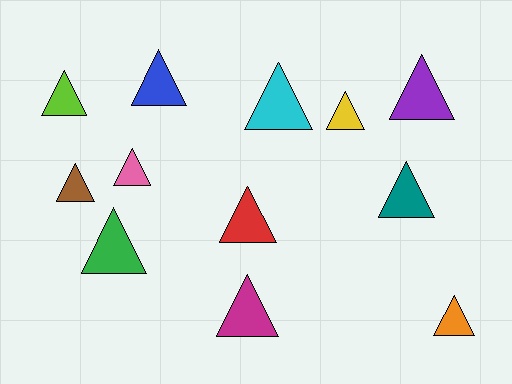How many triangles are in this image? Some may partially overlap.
There are 12 triangles.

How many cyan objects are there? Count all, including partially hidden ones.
There is 1 cyan object.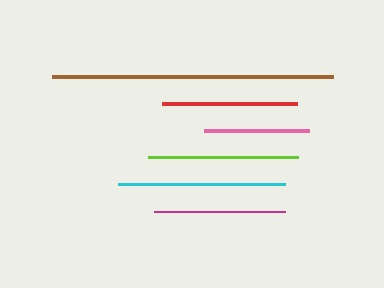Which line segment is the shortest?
The pink line is the shortest at approximately 105 pixels.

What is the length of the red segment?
The red segment is approximately 135 pixels long.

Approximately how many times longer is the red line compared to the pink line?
The red line is approximately 1.3 times the length of the pink line.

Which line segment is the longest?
The brown line is the longest at approximately 281 pixels.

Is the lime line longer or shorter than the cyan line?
The cyan line is longer than the lime line.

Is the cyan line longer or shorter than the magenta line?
The cyan line is longer than the magenta line.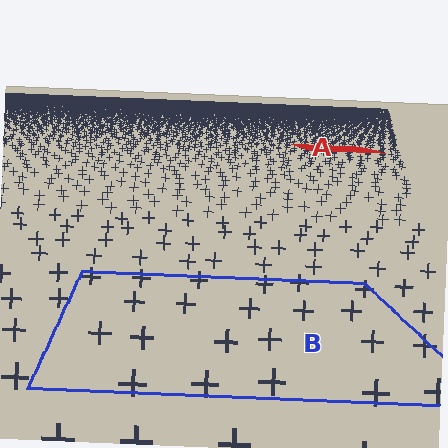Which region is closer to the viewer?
Region B is closer. The texture elements there are larger and more spread out.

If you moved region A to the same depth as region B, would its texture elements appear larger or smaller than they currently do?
They would appear larger. At a closer depth, the same texture elements are projected at a bigger on-screen size.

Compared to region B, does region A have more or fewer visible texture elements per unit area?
Region A has more texture elements per unit area — they are packed more densely because it is farther away.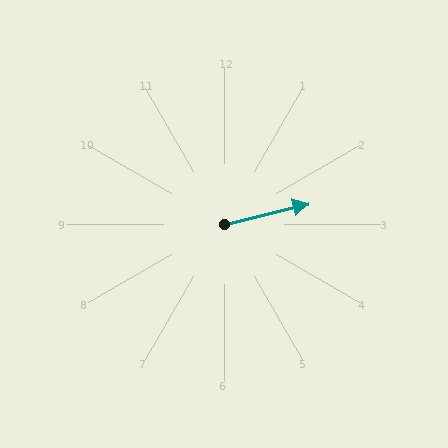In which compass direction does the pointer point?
East.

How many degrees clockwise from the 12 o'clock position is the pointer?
Approximately 76 degrees.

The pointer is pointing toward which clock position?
Roughly 3 o'clock.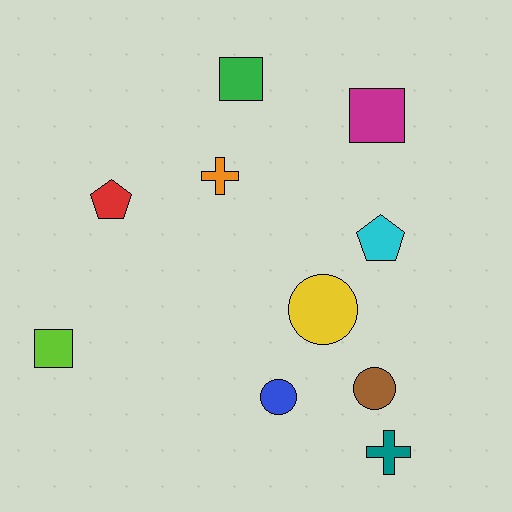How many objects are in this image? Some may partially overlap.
There are 10 objects.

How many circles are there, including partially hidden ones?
There are 3 circles.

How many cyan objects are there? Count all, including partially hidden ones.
There is 1 cyan object.